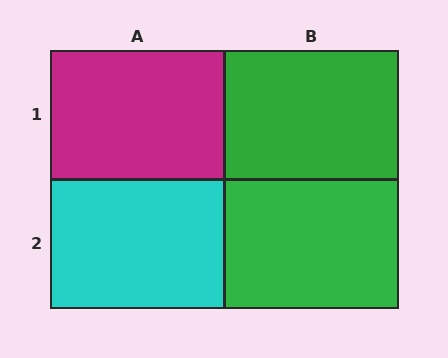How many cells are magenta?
1 cell is magenta.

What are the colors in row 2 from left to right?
Cyan, green.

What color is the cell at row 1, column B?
Green.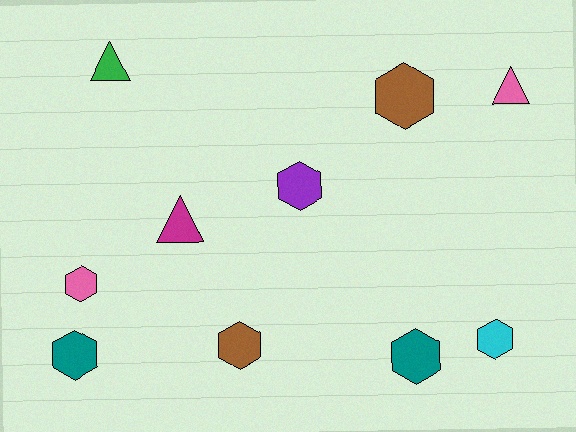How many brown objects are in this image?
There are 2 brown objects.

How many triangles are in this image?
There are 3 triangles.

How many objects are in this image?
There are 10 objects.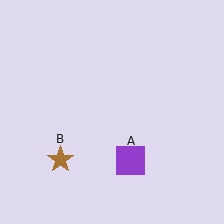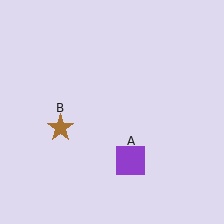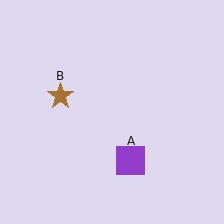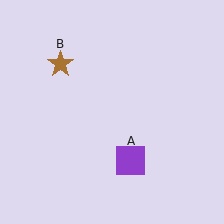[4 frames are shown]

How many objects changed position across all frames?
1 object changed position: brown star (object B).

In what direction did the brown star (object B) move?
The brown star (object B) moved up.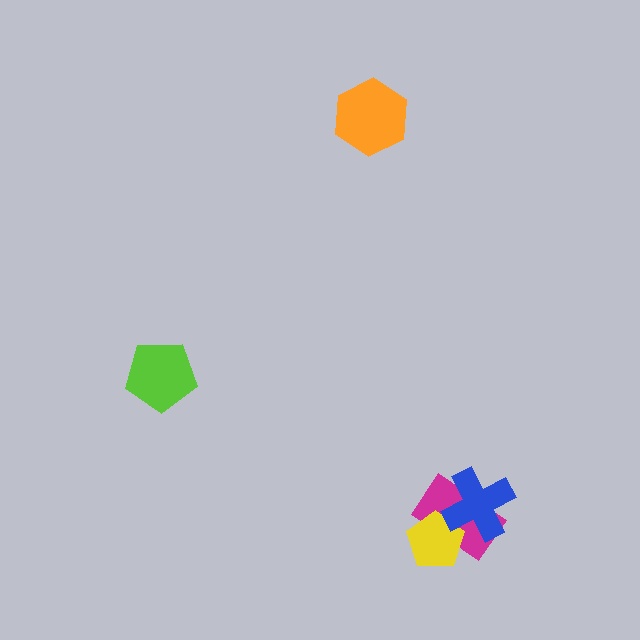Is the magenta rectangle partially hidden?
Yes, it is partially covered by another shape.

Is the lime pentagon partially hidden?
No, no other shape covers it.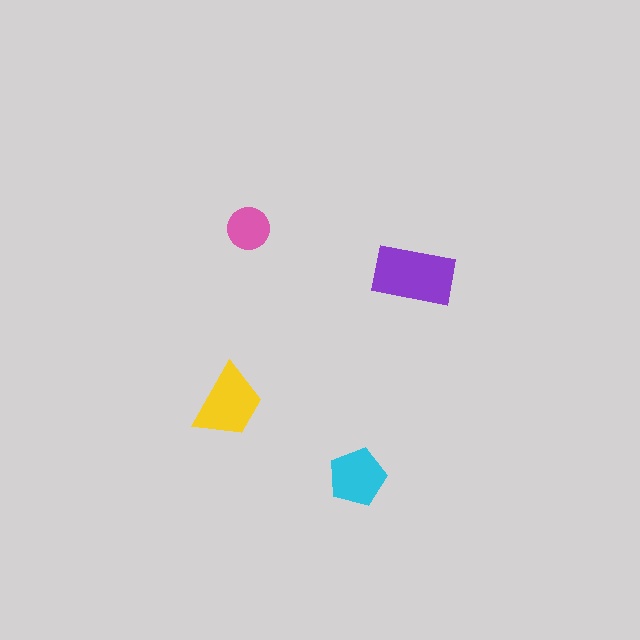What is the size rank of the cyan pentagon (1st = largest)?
3rd.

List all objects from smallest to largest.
The pink circle, the cyan pentagon, the yellow trapezoid, the purple rectangle.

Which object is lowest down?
The cyan pentagon is bottommost.